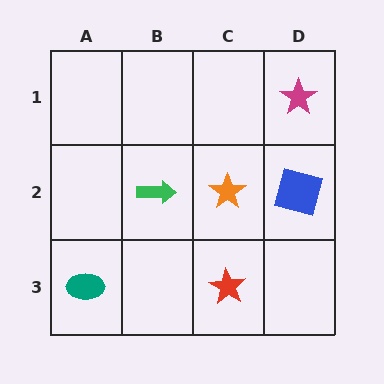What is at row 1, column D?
A magenta star.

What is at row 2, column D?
A blue square.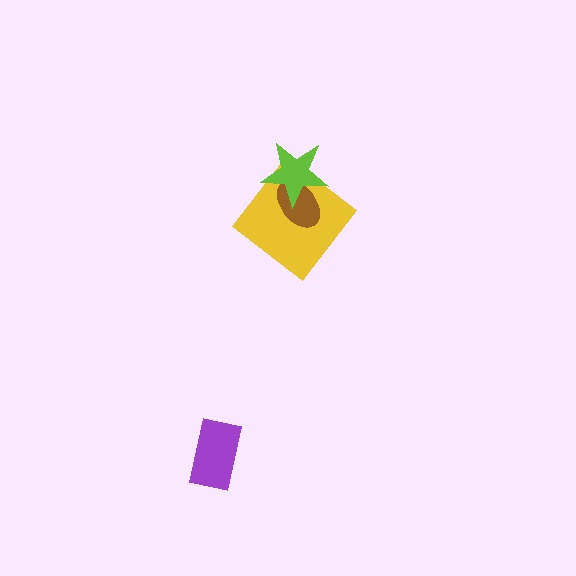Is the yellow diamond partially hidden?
Yes, it is partially covered by another shape.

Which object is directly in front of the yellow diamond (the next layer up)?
The brown ellipse is directly in front of the yellow diamond.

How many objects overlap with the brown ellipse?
2 objects overlap with the brown ellipse.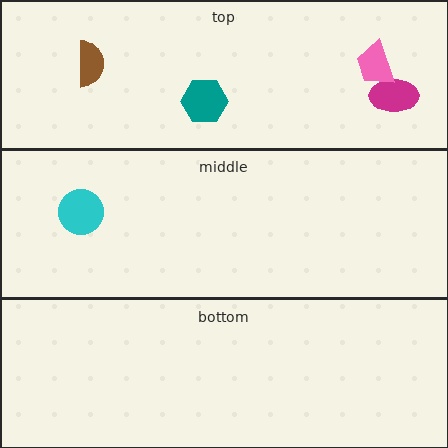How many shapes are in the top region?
4.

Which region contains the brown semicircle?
The top region.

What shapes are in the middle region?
The cyan circle.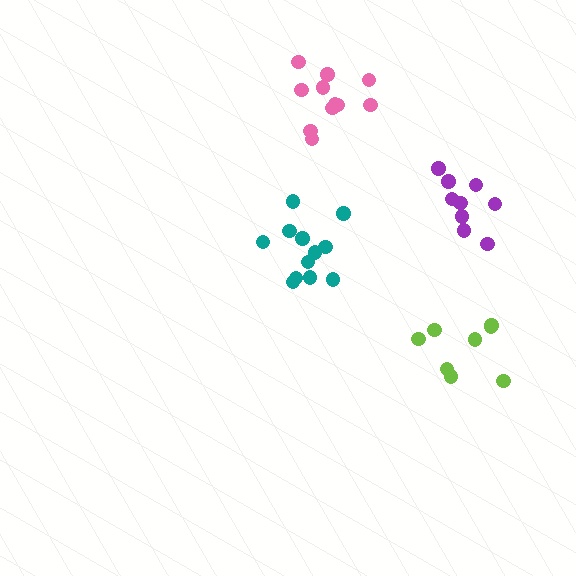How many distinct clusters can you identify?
There are 4 distinct clusters.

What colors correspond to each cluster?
The clusters are colored: purple, pink, lime, teal.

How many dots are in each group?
Group 1: 9 dots, Group 2: 11 dots, Group 3: 8 dots, Group 4: 12 dots (40 total).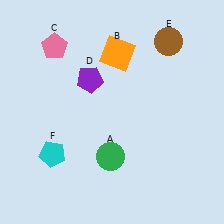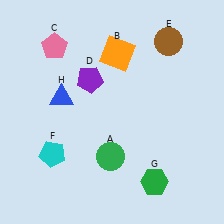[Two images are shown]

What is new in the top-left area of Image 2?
A blue triangle (H) was added in the top-left area of Image 2.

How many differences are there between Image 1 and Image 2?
There are 2 differences between the two images.